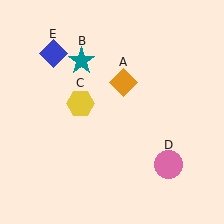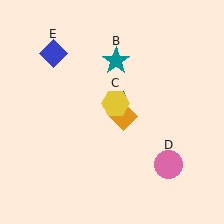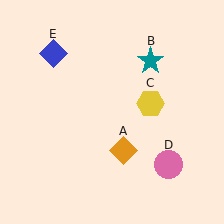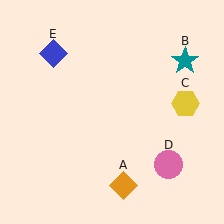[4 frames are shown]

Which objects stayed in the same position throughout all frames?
Pink circle (object D) and blue diamond (object E) remained stationary.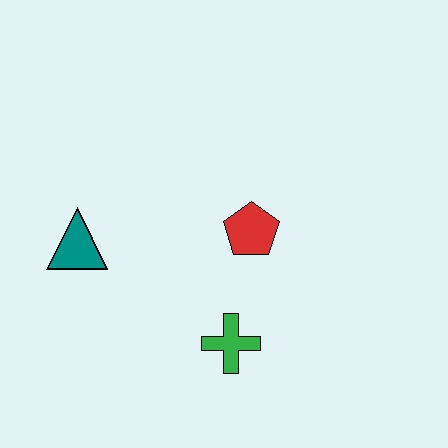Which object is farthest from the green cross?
The teal triangle is farthest from the green cross.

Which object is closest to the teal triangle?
The red pentagon is closest to the teal triangle.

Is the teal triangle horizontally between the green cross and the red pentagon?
No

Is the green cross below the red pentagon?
Yes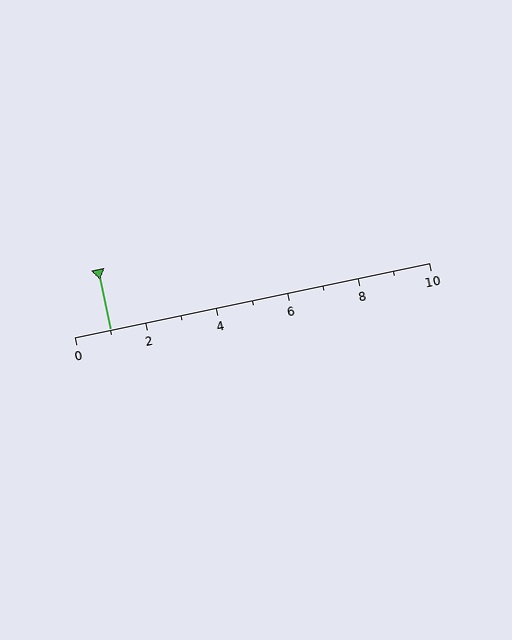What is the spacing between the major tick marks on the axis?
The major ticks are spaced 2 apart.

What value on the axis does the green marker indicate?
The marker indicates approximately 1.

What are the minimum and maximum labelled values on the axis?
The axis runs from 0 to 10.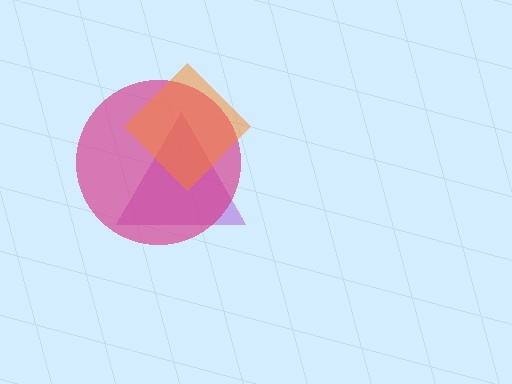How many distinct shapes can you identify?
There are 3 distinct shapes: a purple triangle, a magenta circle, an orange diamond.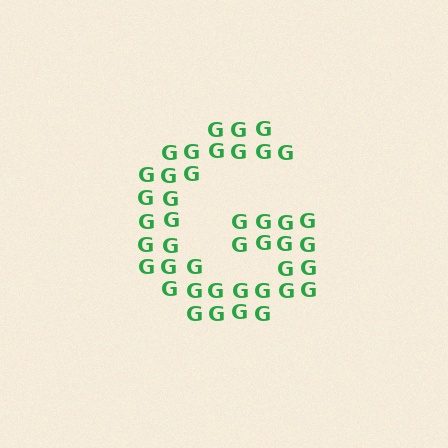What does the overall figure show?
The overall figure shows the letter G.